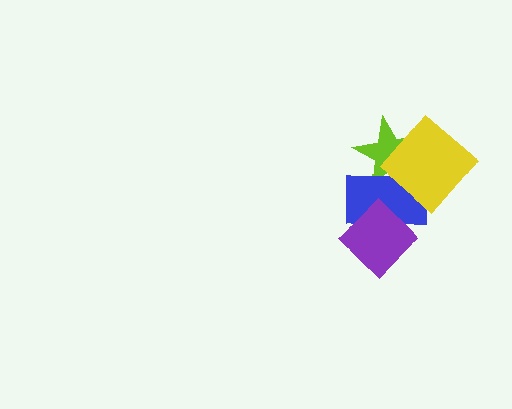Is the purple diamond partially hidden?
No, no other shape covers it.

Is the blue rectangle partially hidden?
Yes, it is partially covered by another shape.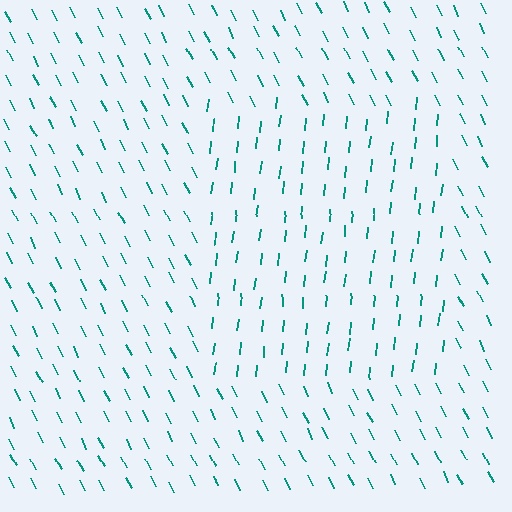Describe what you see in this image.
The image is filled with small teal line segments. A rectangle region in the image has lines oriented differently from the surrounding lines, creating a visible texture boundary.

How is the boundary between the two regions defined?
The boundary is defined purely by a change in line orientation (approximately 32 degrees difference). All lines are the same color and thickness.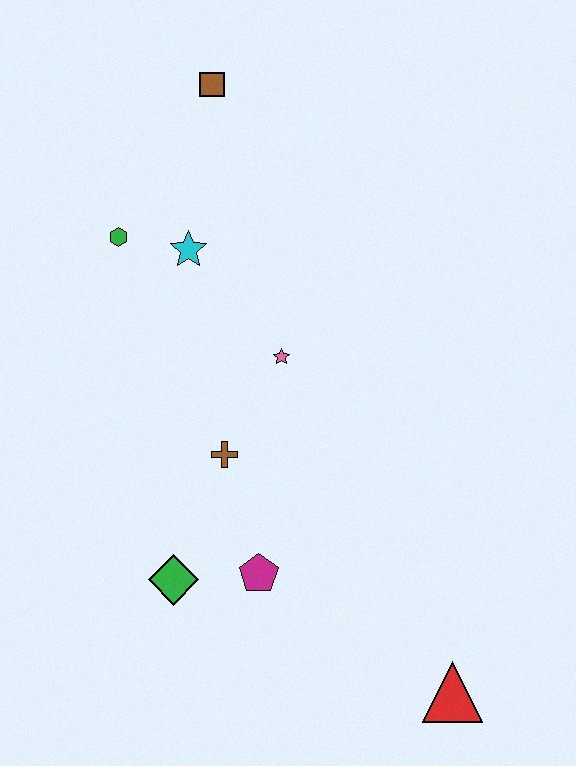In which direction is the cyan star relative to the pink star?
The cyan star is above the pink star.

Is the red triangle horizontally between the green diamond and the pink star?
No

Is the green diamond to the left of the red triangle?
Yes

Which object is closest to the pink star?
The brown cross is closest to the pink star.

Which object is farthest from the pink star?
The red triangle is farthest from the pink star.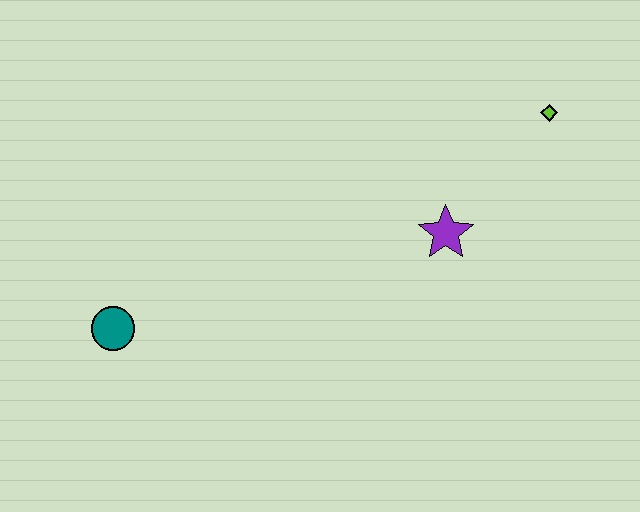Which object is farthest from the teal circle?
The lime diamond is farthest from the teal circle.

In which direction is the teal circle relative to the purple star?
The teal circle is to the left of the purple star.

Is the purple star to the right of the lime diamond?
No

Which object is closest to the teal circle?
The purple star is closest to the teal circle.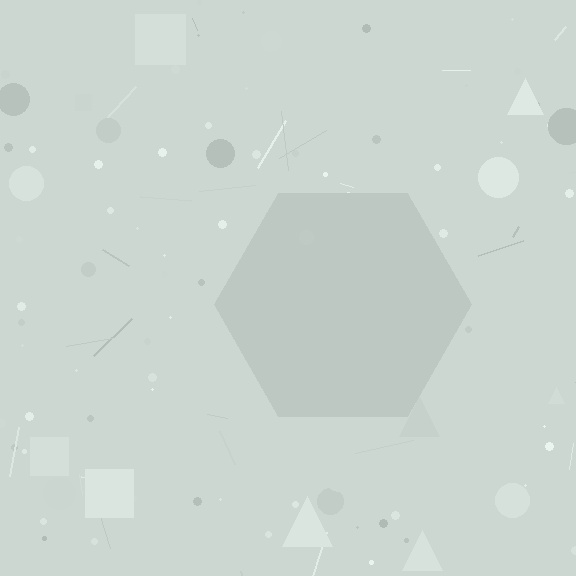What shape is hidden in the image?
A hexagon is hidden in the image.